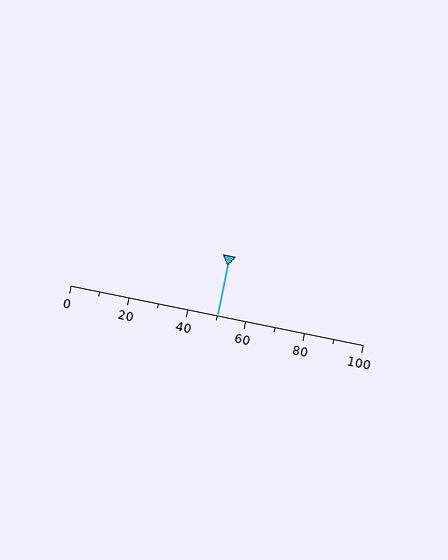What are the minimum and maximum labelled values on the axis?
The axis runs from 0 to 100.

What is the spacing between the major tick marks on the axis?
The major ticks are spaced 20 apart.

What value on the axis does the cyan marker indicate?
The marker indicates approximately 50.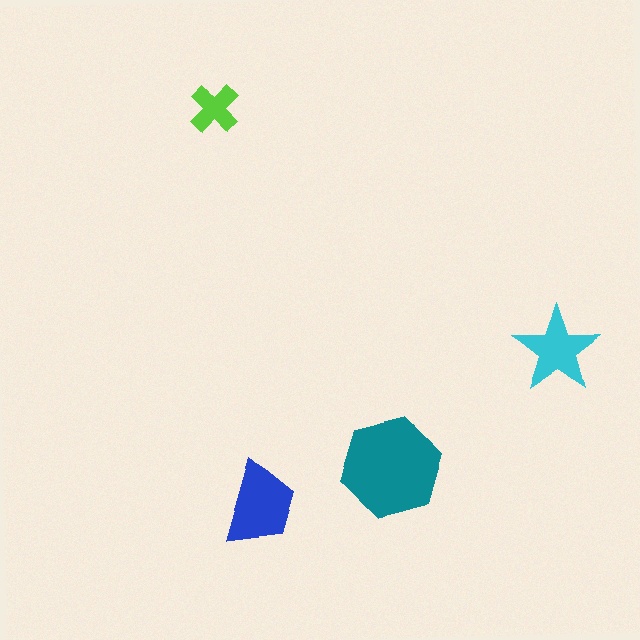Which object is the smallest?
The lime cross.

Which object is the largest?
The teal hexagon.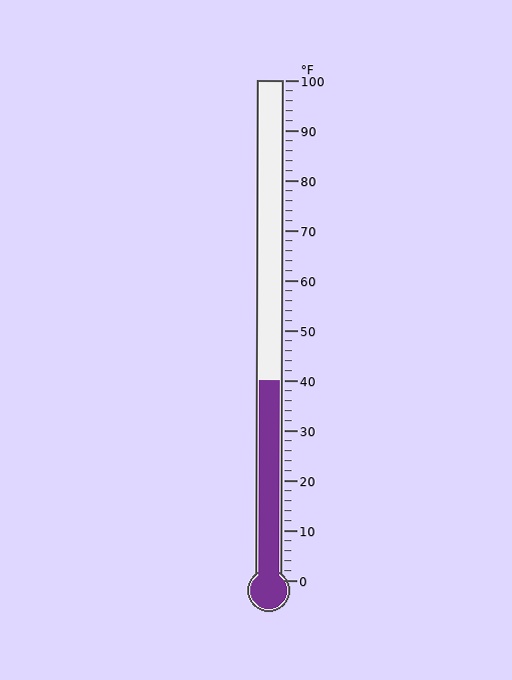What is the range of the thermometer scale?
The thermometer scale ranges from 0°F to 100°F.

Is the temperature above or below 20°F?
The temperature is above 20°F.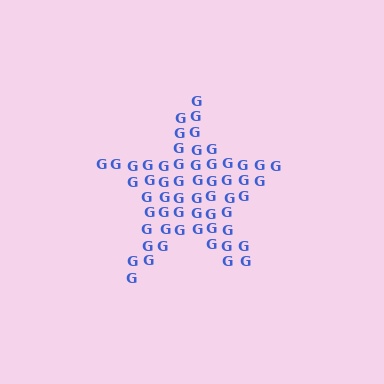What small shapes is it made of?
It is made of small letter G's.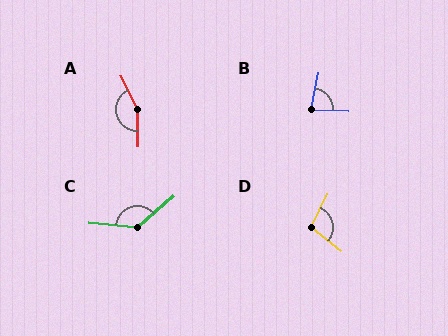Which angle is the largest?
A, at approximately 154 degrees.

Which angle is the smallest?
B, at approximately 80 degrees.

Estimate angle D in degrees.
Approximately 103 degrees.